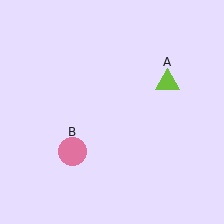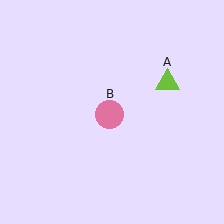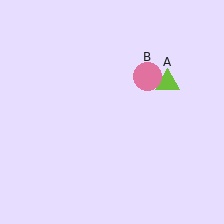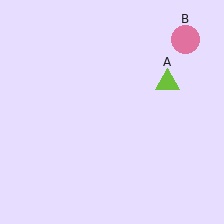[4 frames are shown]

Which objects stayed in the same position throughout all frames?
Lime triangle (object A) remained stationary.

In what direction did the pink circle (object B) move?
The pink circle (object B) moved up and to the right.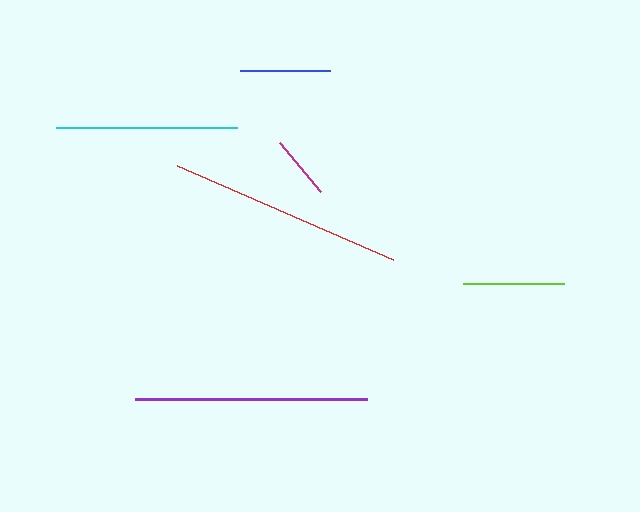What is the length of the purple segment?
The purple segment is approximately 232 pixels long.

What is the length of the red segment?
The red segment is approximately 236 pixels long.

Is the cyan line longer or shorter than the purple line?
The purple line is longer than the cyan line.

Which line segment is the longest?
The red line is the longest at approximately 236 pixels.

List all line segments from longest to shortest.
From longest to shortest: red, purple, cyan, lime, blue, magenta.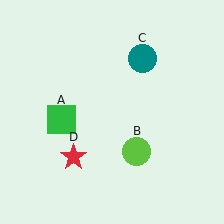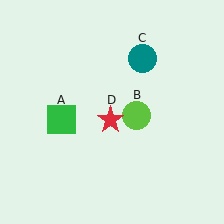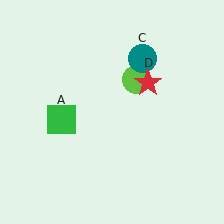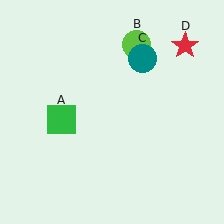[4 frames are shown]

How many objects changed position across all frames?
2 objects changed position: lime circle (object B), red star (object D).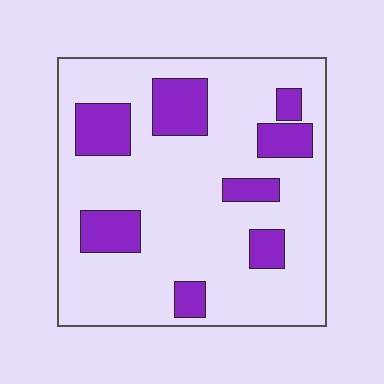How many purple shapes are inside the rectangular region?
8.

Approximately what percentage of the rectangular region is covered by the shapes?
Approximately 20%.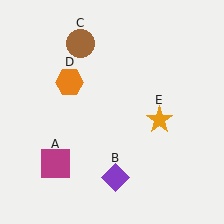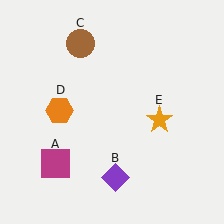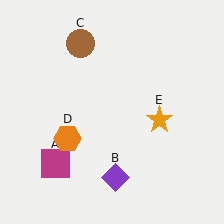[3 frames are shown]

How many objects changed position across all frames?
1 object changed position: orange hexagon (object D).